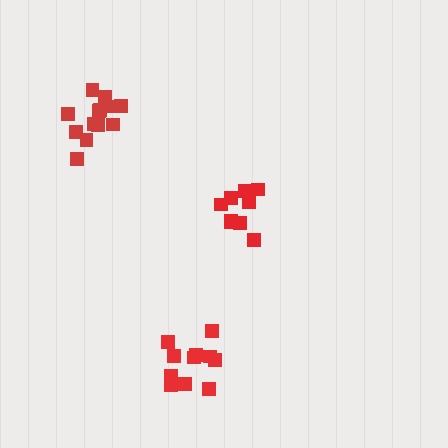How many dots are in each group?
Group 1: 9 dots, Group 2: 13 dots, Group 3: 11 dots (33 total).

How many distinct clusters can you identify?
There are 3 distinct clusters.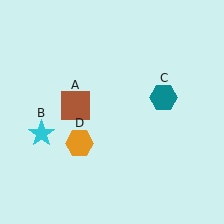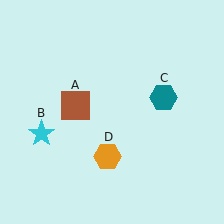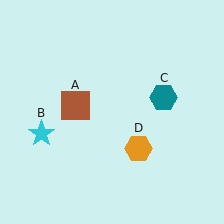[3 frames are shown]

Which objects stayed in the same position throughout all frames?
Brown square (object A) and cyan star (object B) and teal hexagon (object C) remained stationary.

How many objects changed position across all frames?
1 object changed position: orange hexagon (object D).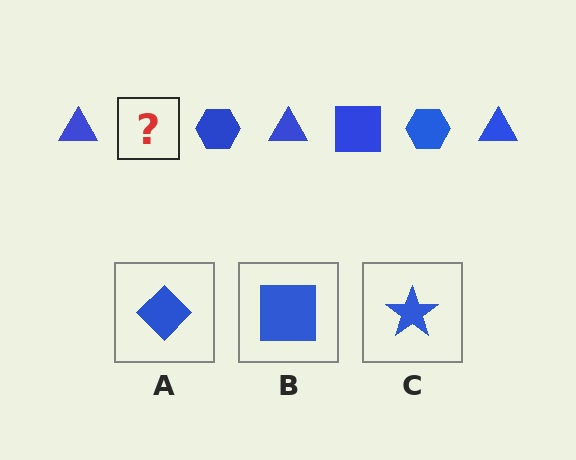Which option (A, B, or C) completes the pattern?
B.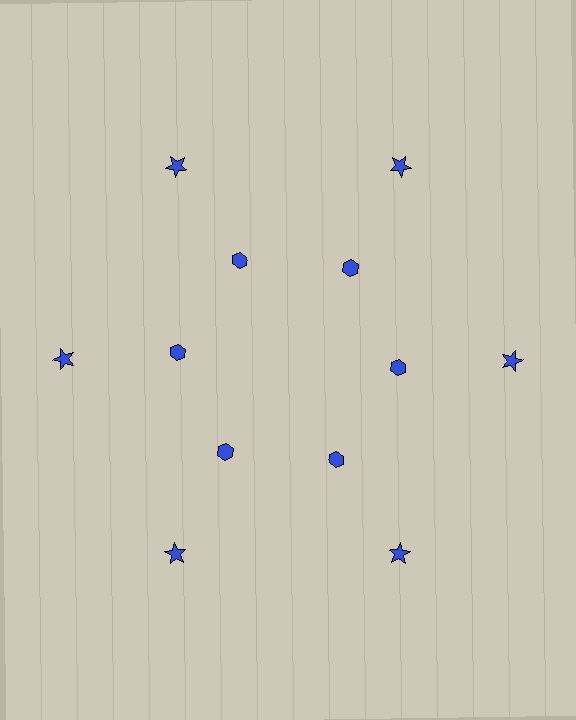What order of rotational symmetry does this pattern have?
This pattern has 6-fold rotational symmetry.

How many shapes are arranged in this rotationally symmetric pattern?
There are 12 shapes, arranged in 6 groups of 2.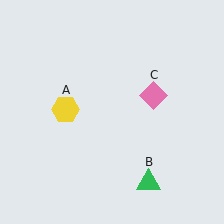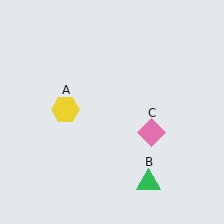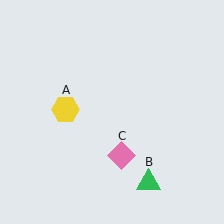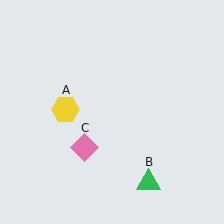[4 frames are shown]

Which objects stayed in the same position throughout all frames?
Yellow hexagon (object A) and green triangle (object B) remained stationary.